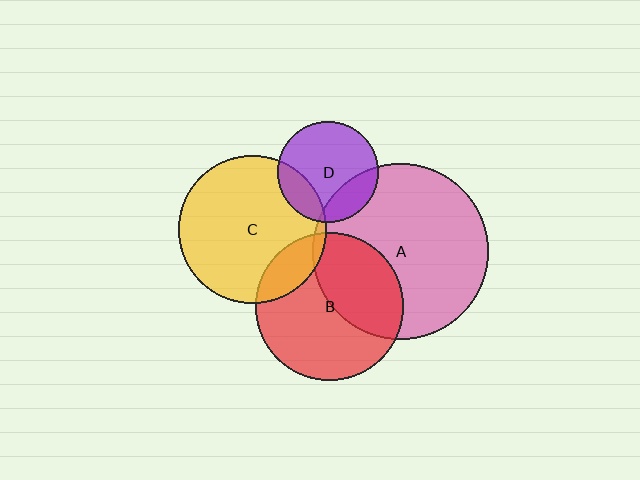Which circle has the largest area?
Circle A (pink).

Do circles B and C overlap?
Yes.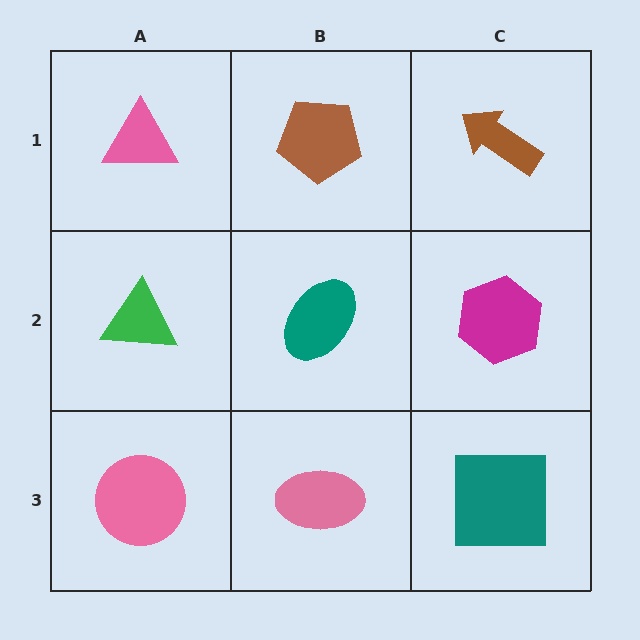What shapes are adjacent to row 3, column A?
A green triangle (row 2, column A), a pink ellipse (row 3, column B).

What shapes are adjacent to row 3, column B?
A teal ellipse (row 2, column B), a pink circle (row 3, column A), a teal square (row 3, column C).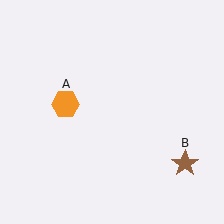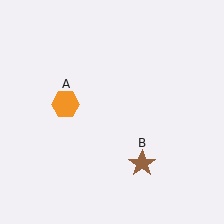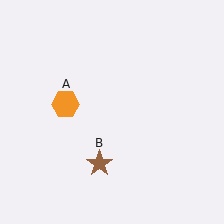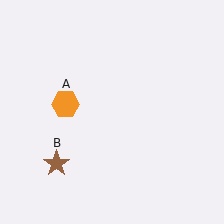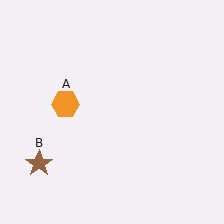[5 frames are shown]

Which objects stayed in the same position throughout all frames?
Orange hexagon (object A) remained stationary.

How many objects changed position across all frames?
1 object changed position: brown star (object B).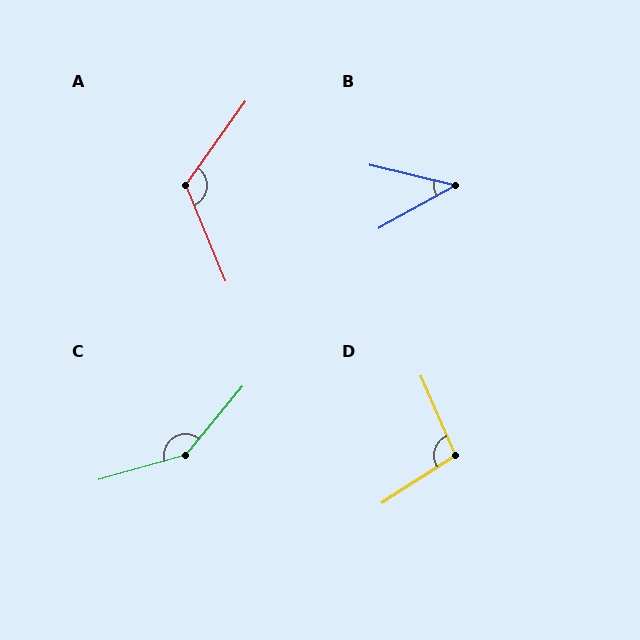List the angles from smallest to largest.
B (43°), D (99°), A (122°), C (146°).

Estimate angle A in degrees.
Approximately 122 degrees.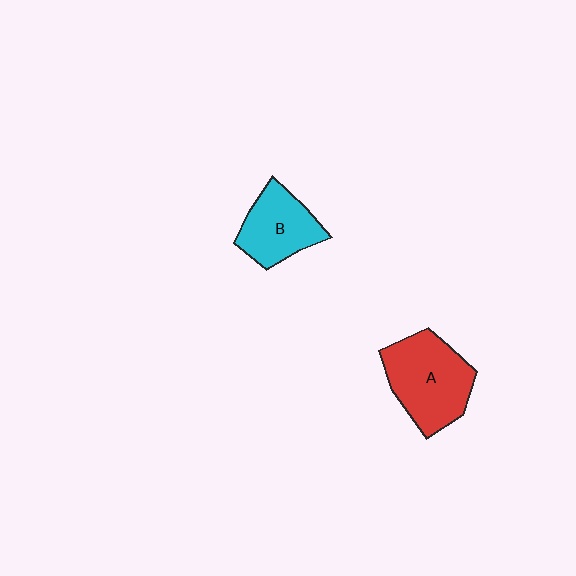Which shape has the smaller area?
Shape B (cyan).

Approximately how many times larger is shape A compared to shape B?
Approximately 1.4 times.